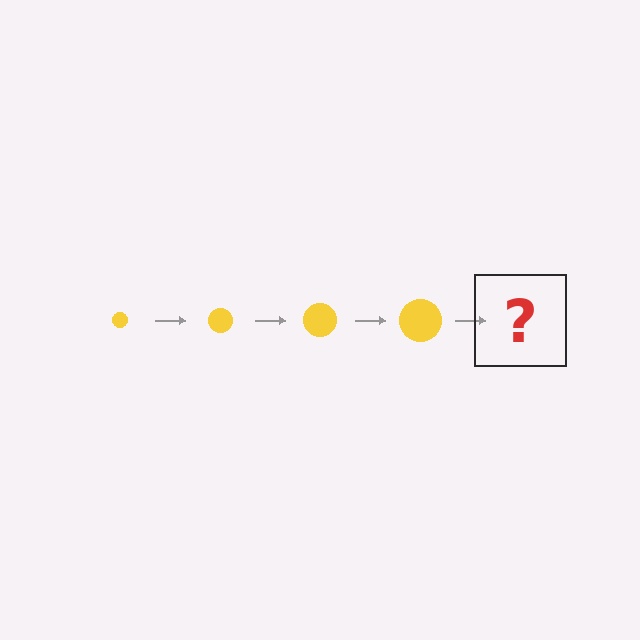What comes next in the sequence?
The next element should be a yellow circle, larger than the previous one.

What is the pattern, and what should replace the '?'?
The pattern is that the circle gets progressively larger each step. The '?' should be a yellow circle, larger than the previous one.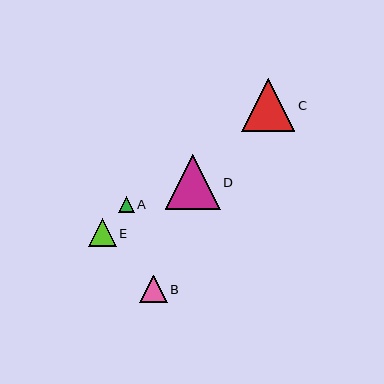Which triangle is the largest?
Triangle D is the largest with a size of approximately 55 pixels.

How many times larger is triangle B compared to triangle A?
Triangle B is approximately 1.7 times the size of triangle A.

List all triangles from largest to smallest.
From largest to smallest: D, C, E, B, A.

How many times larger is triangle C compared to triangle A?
Triangle C is approximately 3.3 times the size of triangle A.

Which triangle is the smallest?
Triangle A is the smallest with a size of approximately 16 pixels.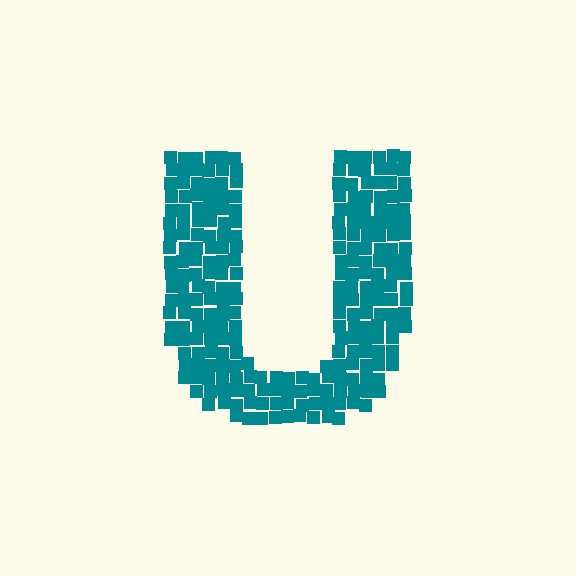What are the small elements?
The small elements are squares.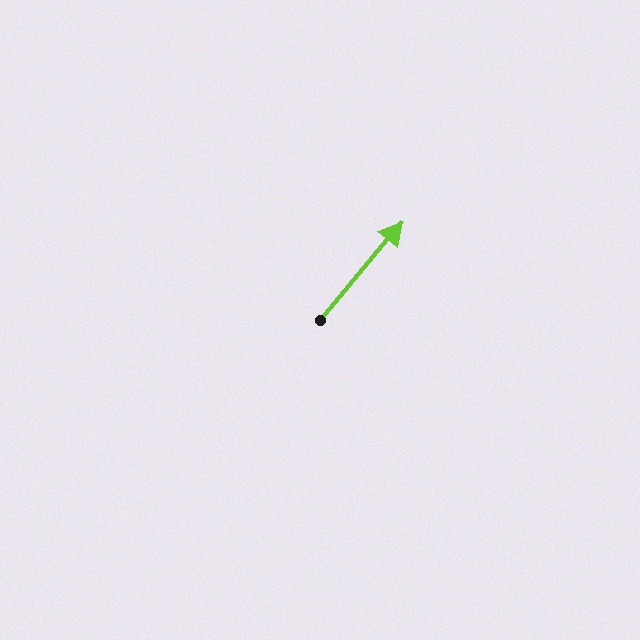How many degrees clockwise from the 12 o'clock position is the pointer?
Approximately 40 degrees.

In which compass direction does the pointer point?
Northeast.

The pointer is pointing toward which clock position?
Roughly 1 o'clock.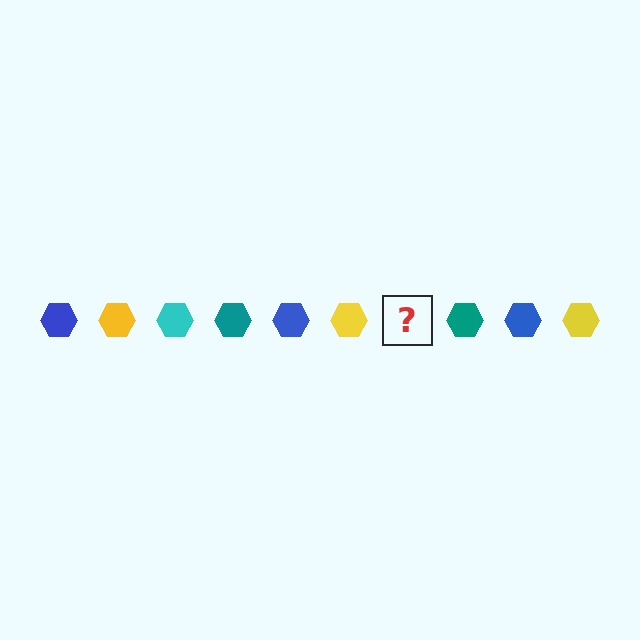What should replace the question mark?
The question mark should be replaced with a cyan hexagon.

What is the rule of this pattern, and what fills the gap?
The rule is that the pattern cycles through blue, yellow, cyan, teal hexagons. The gap should be filled with a cyan hexagon.